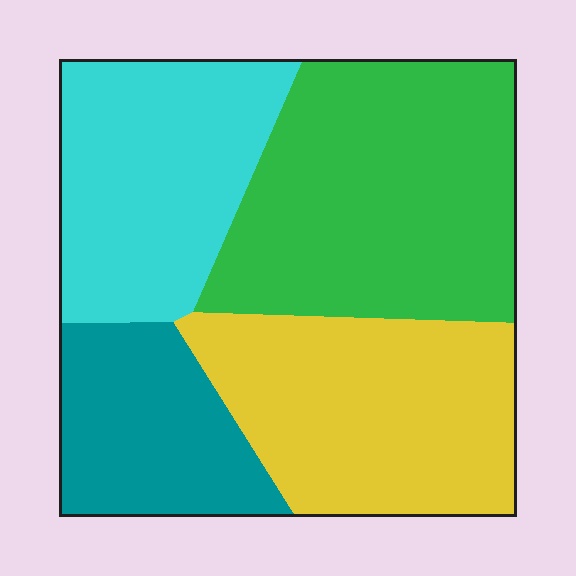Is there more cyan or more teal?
Cyan.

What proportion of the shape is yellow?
Yellow covers around 25% of the shape.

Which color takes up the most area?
Green, at roughly 35%.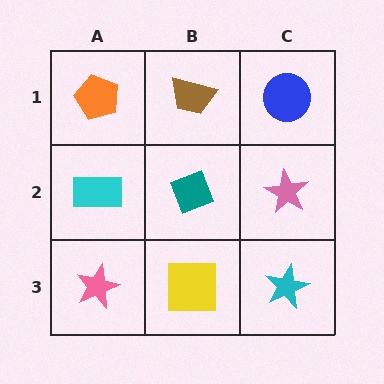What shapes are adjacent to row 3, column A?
A cyan rectangle (row 2, column A), a yellow square (row 3, column B).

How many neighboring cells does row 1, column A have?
2.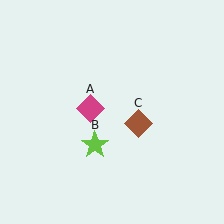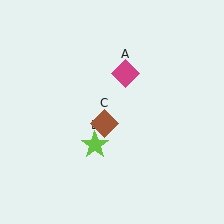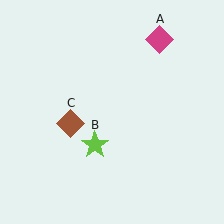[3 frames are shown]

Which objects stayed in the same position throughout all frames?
Lime star (object B) remained stationary.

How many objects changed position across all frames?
2 objects changed position: magenta diamond (object A), brown diamond (object C).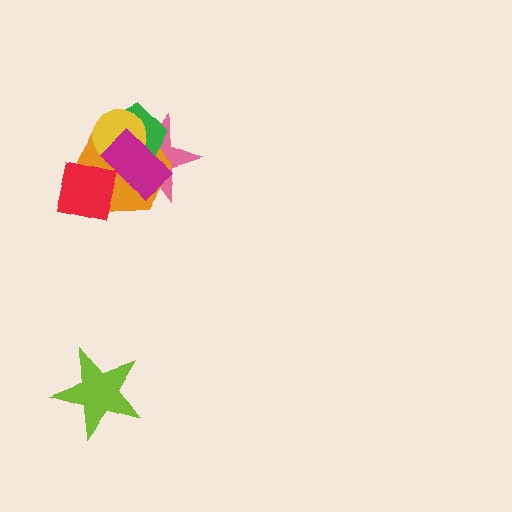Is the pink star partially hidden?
Yes, it is partially covered by another shape.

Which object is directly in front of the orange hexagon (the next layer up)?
The green pentagon is directly in front of the orange hexagon.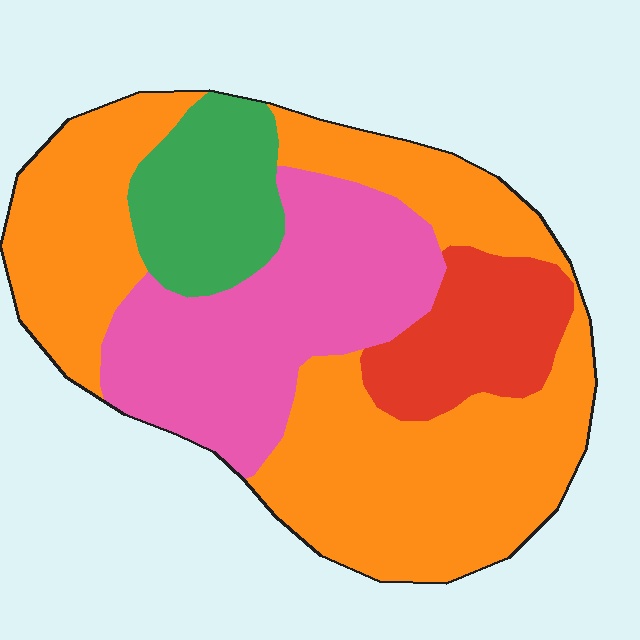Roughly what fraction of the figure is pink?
Pink takes up about one quarter (1/4) of the figure.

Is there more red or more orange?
Orange.